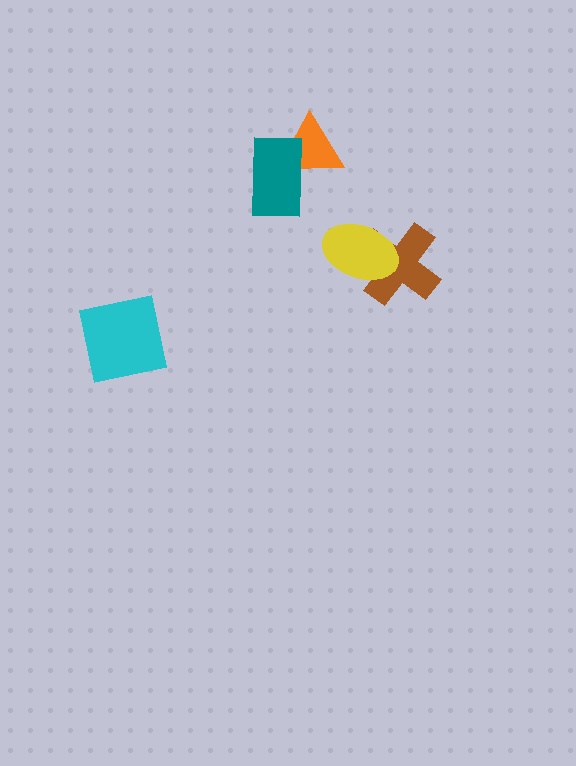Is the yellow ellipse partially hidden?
No, no other shape covers it.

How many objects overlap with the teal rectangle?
1 object overlaps with the teal rectangle.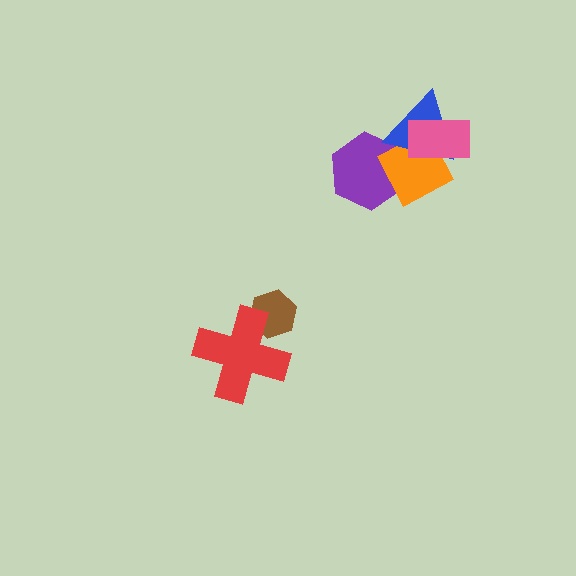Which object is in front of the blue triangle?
The pink rectangle is in front of the blue triangle.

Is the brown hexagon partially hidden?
Yes, it is partially covered by another shape.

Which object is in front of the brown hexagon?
The red cross is in front of the brown hexagon.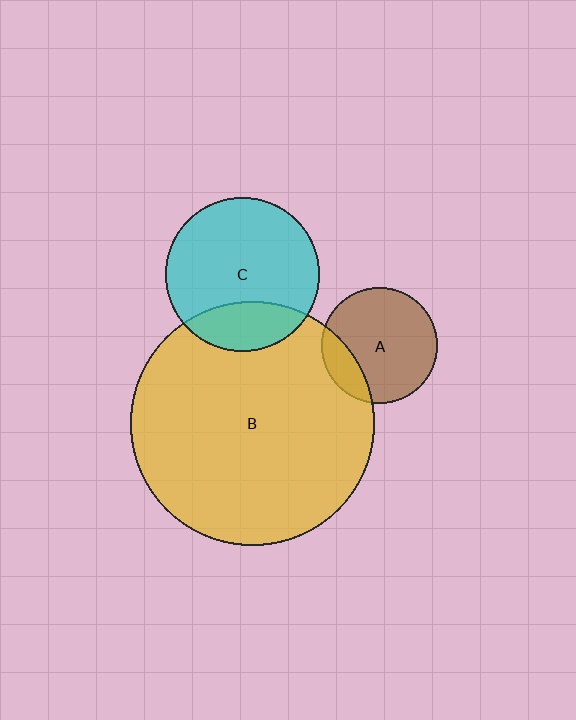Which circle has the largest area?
Circle B (yellow).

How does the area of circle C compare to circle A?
Approximately 1.8 times.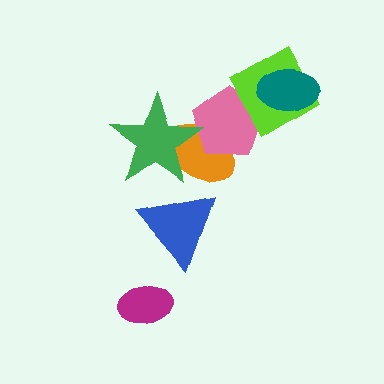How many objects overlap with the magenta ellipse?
0 objects overlap with the magenta ellipse.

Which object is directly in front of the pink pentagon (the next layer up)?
The lime diamond is directly in front of the pink pentagon.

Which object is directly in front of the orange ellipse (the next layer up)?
The pink pentagon is directly in front of the orange ellipse.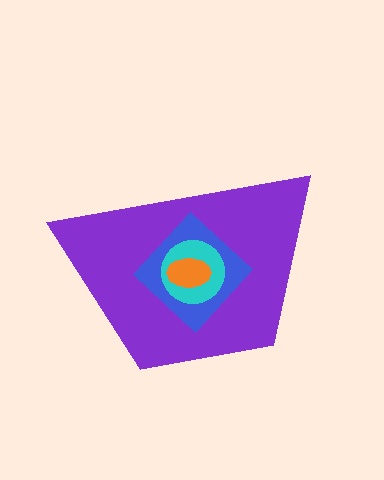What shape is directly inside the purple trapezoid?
The blue diamond.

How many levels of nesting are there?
4.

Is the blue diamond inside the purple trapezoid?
Yes.